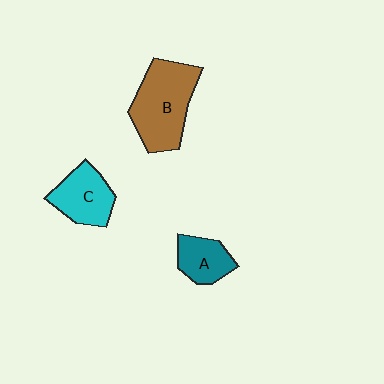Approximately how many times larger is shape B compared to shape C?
Approximately 1.6 times.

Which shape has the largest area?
Shape B (brown).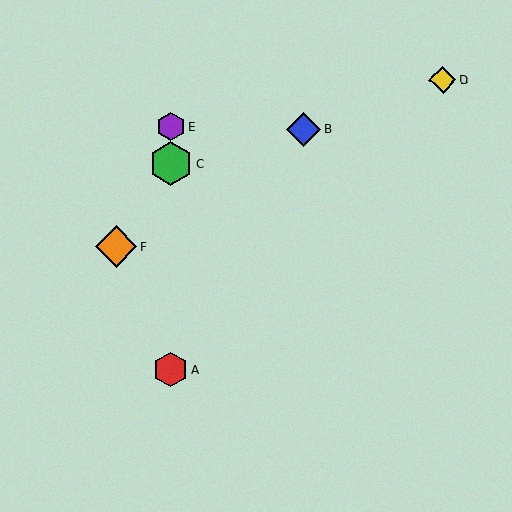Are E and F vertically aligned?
No, E is at x≈171 and F is at x≈116.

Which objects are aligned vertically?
Objects A, C, E are aligned vertically.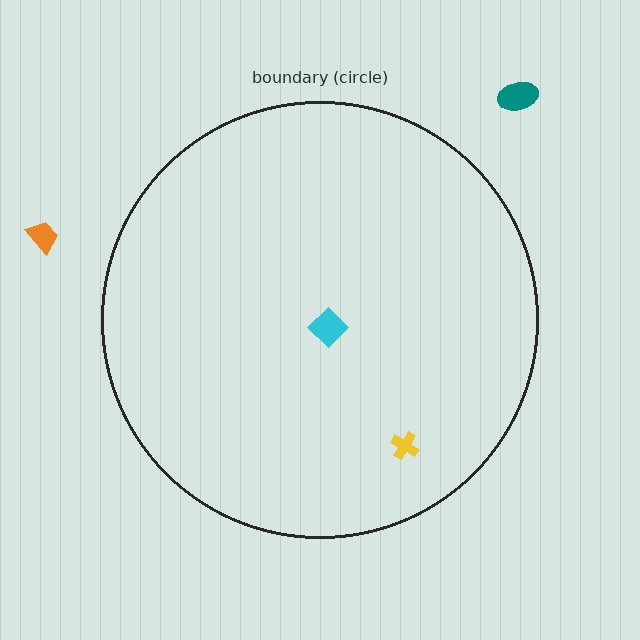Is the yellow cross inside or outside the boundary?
Inside.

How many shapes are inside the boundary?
2 inside, 2 outside.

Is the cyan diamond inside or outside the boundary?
Inside.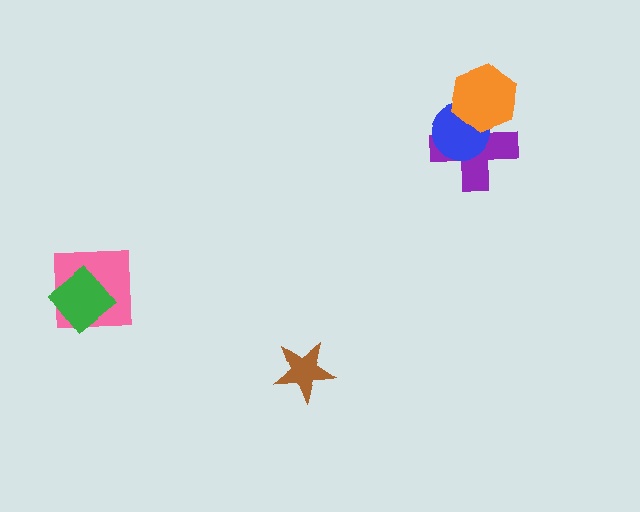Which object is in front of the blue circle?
The orange hexagon is in front of the blue circle.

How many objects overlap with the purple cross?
2 objects overlap with the purple cross.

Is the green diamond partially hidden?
No, no other shape covers it.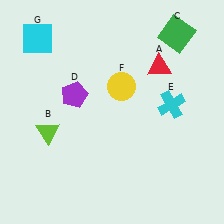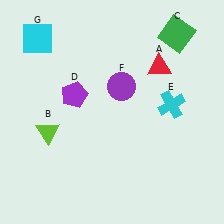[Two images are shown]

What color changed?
The circle (F) changed from yellow in Image 1 to purple in Image 2.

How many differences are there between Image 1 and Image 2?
There is 1 difference between the two images.